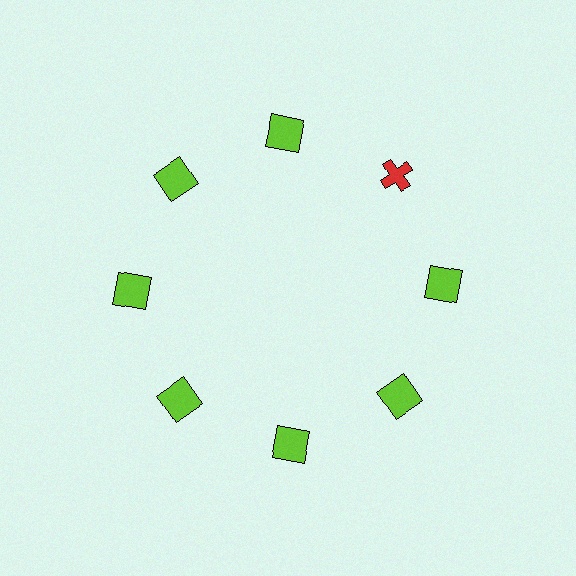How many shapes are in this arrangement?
There are 8 shapes arranged in a ring pattern.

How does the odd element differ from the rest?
It differs in both color (red instead of lime) and shape (cross instead of square).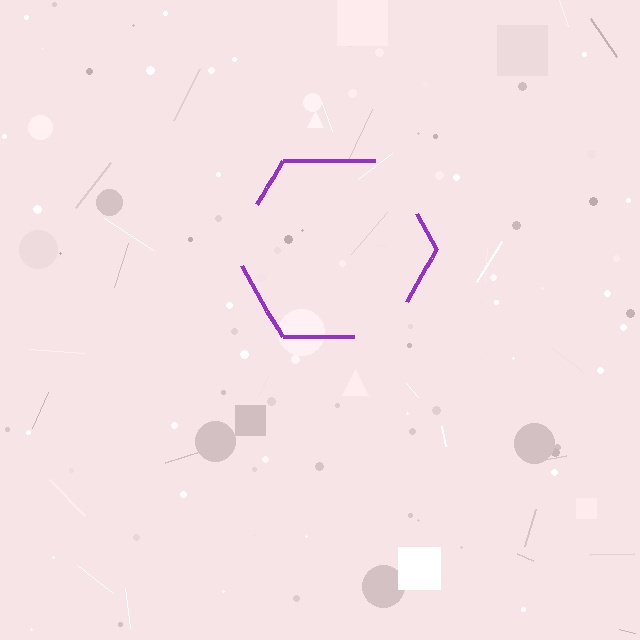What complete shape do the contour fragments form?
The contour fragments form a hexagon.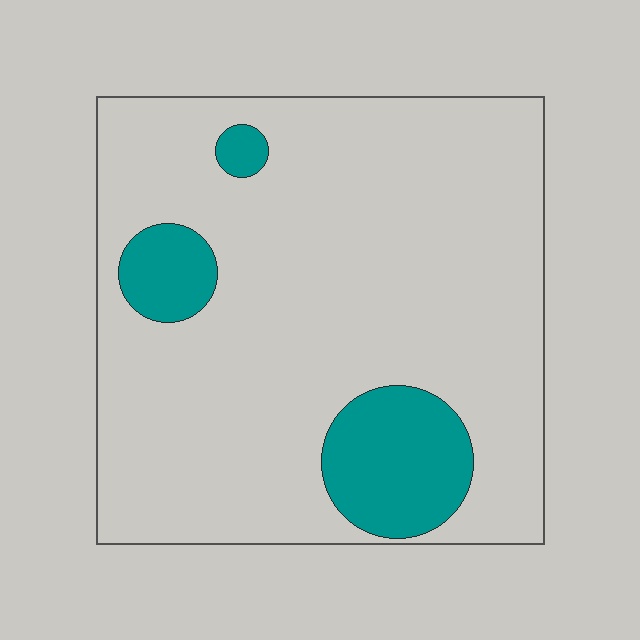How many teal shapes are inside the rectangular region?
3.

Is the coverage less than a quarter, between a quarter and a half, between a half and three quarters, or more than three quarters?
Less than a quarter.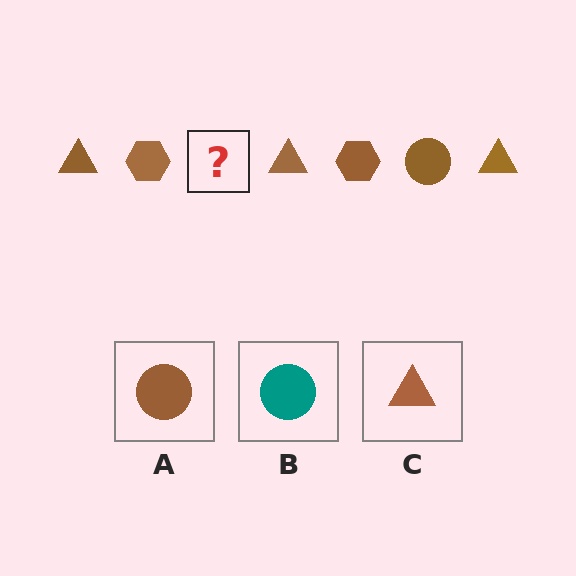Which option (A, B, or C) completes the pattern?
A.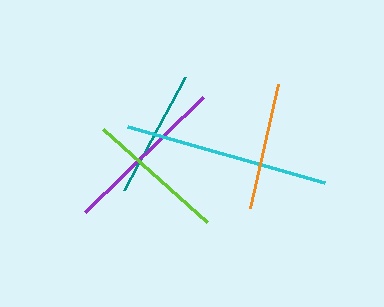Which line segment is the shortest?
The orange line is the shortest at approximately 127 pixels.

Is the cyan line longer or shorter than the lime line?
The cyan line is longer than the lime line.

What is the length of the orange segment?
The orange segment is approximately 127 pixels long.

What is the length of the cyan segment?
The cyan segment is approximately 204 pixels long.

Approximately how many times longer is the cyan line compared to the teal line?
The cyan line is approximately 1.6 times the length of the teal line.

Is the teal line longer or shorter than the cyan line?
The cyan line is longer than the teal line.